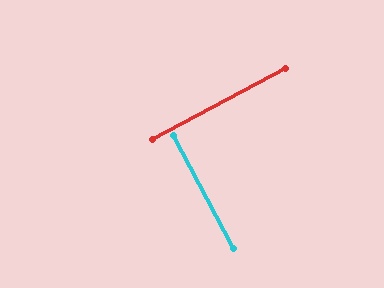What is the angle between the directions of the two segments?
Approximately 90 degrees.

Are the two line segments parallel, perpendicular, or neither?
Perpendicular — they meet at approximately 90°.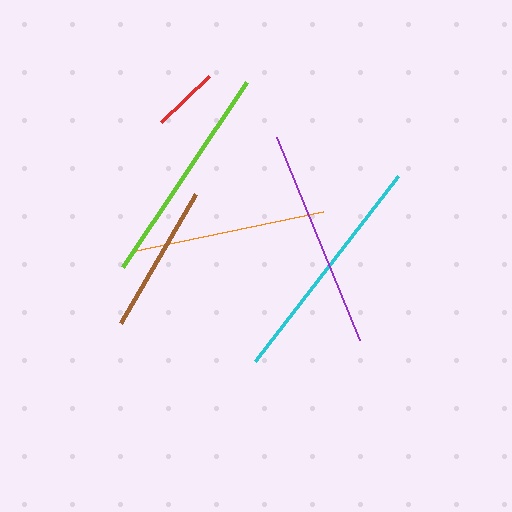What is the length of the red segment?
The red segment is approximately 67 pixels long.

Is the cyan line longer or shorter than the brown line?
The cyan line is longer than the brown line.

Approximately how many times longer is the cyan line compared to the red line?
The cyan line is approximately 3.5 times the length of the red line.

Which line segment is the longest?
The cyan line is the longest at approximately 234 pixels.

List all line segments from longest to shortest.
From longest to shortest: cyan, lime, purple, orange, brown, red.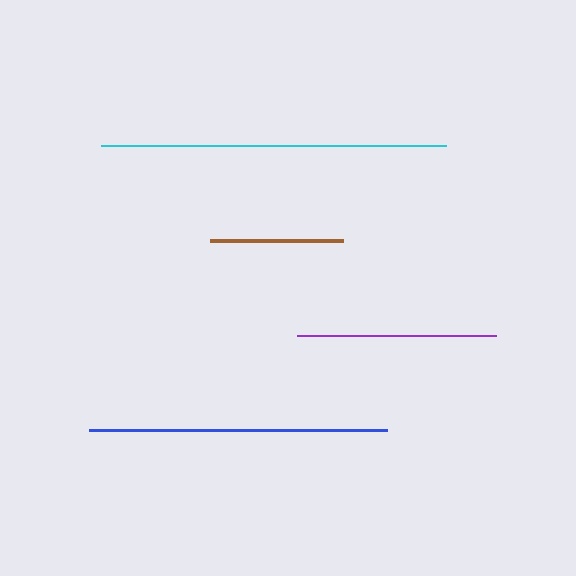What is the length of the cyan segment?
The cyan segment is approximately 345 pixels long.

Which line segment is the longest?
The cyan line is the longest at approximately 345 pixels.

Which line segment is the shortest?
The brown line is the shortest at approximately 133 pixels.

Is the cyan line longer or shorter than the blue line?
The cyan line is longer than the blue line.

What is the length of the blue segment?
The blue segment is approximately 299 pixels long.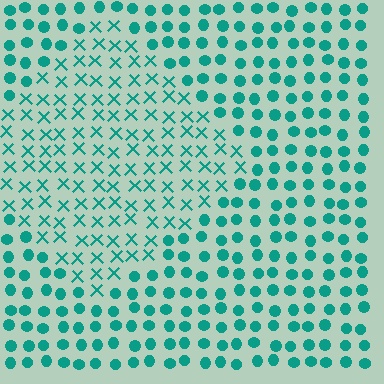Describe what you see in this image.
The image is filled with small teal elements arranged in a uniform grid. A diamond-shaped region contains X marks, while the surrounding area contains circles. The boundary is defined purely by the change in element shape.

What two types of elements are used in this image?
The image uses X marks inside the diamond region and circles outside it.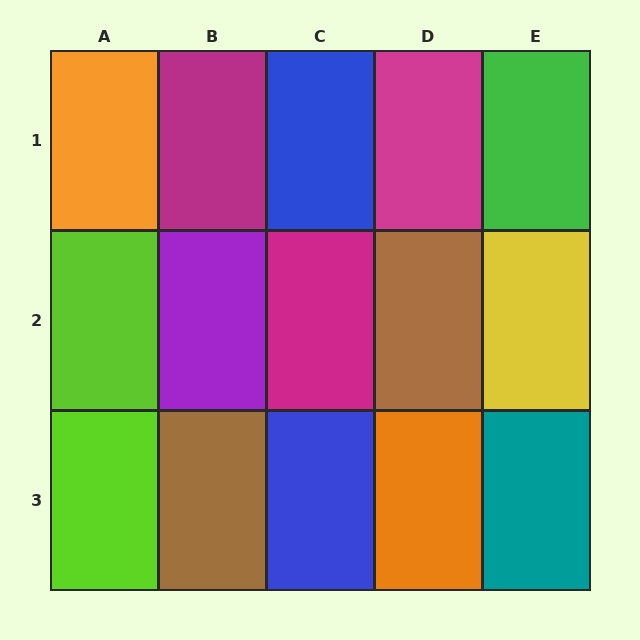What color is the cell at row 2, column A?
Lime.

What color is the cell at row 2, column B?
Purple.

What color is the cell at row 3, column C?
Blue.